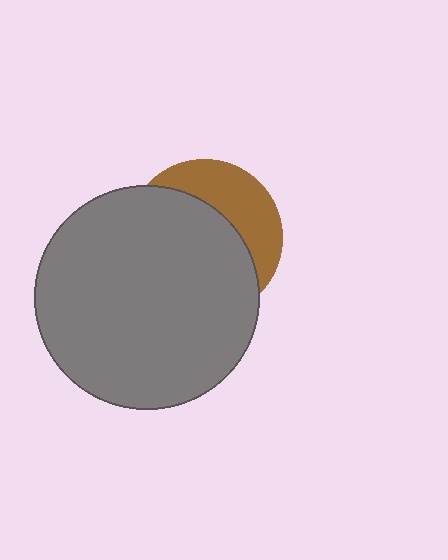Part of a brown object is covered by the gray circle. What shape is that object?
It is a circle.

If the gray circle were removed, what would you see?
You would see the complete brown circle.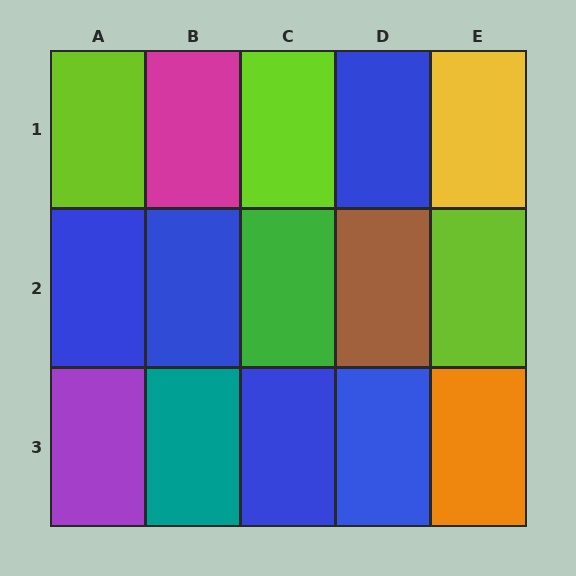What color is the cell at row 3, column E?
Orange.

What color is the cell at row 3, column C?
Blue.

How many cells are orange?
1 cell is orange.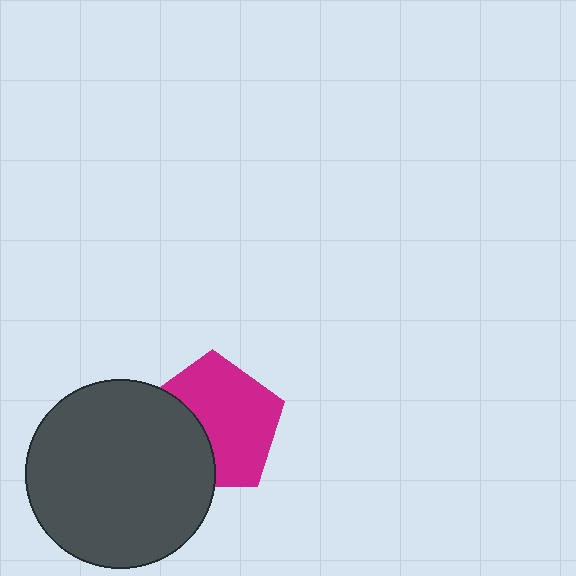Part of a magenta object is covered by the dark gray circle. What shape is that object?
It is a pentagon.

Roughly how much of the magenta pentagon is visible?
About half of it is visible (roughly 65%).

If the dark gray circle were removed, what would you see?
You would see the complete magenta pentagon.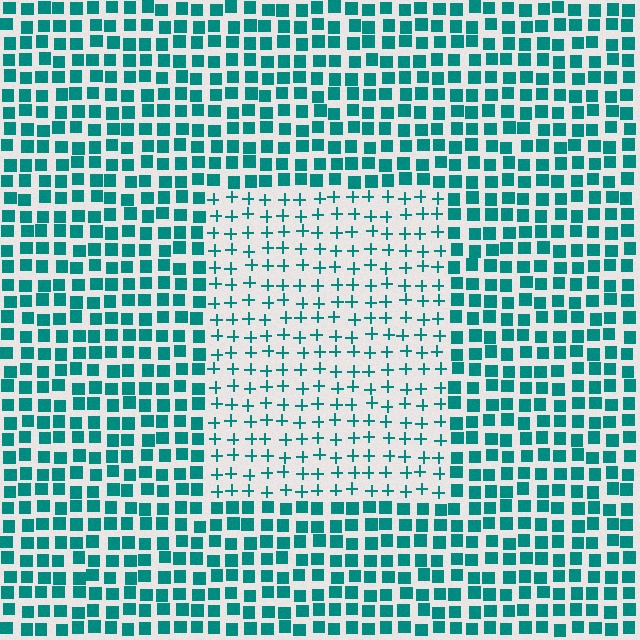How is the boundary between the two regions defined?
The boundary is defined by a change in element shape: plus signs inside vs. squares outside. All elements share the same color and spacing.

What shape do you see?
I see a rectangle.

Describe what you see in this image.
The image is filled with small teal elements arranged in a uniform grid. A rectangle-shaped region contains plus signs, while the surrounding area contains squares. The boundary is defined purely by the change in element shape.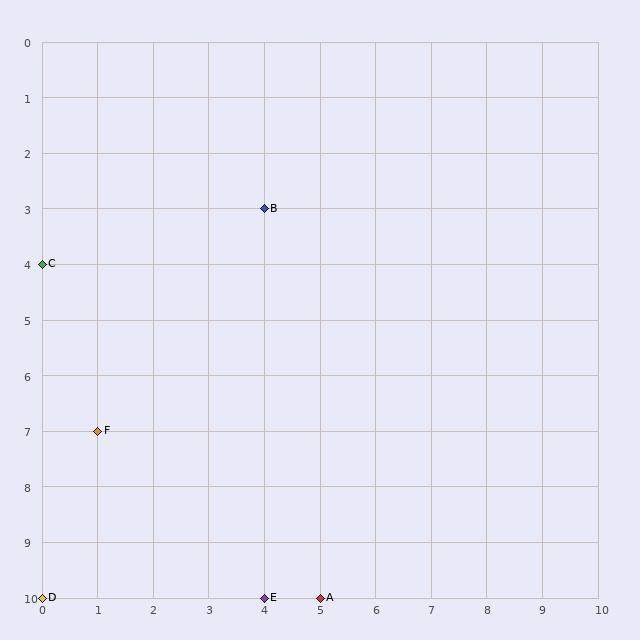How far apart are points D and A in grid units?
Points D and A are 5 columns apart.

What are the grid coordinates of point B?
Point B is at grid coordinates (4, 3).